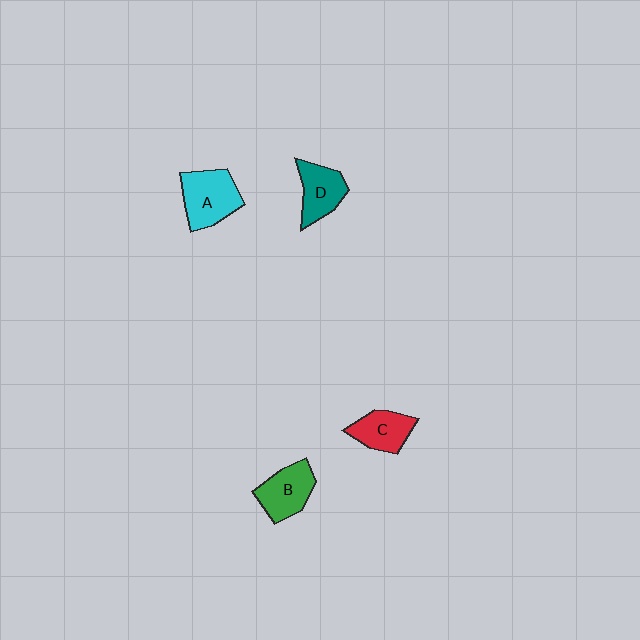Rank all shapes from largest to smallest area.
From largest to smallest: A (cyan), B (green), D (teal), C (red).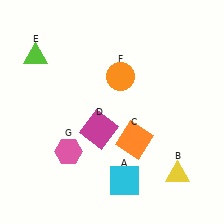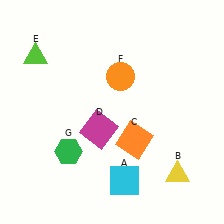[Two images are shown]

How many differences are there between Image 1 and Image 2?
There is 1 difference between the two images.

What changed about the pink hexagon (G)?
In Image 1, G is pink. In Image 2, it changed to green.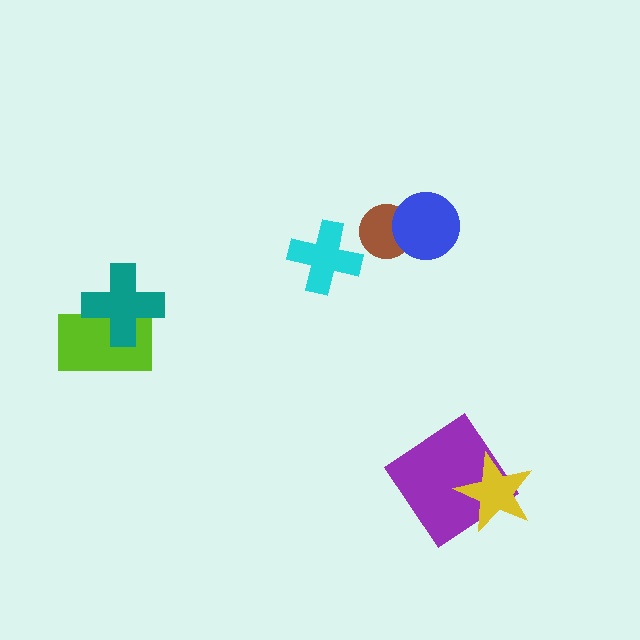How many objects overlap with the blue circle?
1 object overlaps with the blue circle.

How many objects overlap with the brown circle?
1 object overlaps with the brown circle.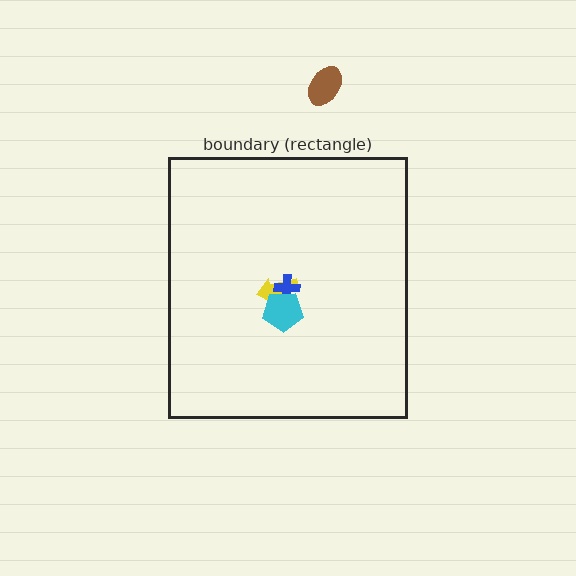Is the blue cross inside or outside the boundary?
Inside.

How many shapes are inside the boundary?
3 inside, 1 outside.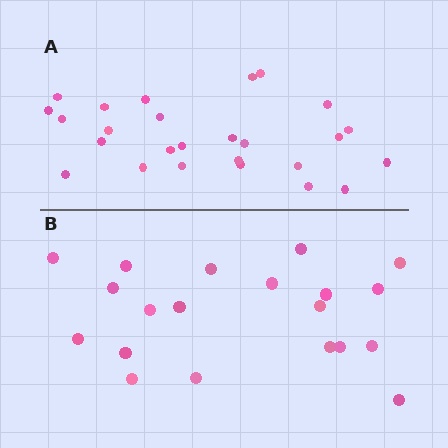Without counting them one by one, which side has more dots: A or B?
Region A (the top region) has more dots.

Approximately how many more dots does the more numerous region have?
Region A has about 6 more dots than region B.